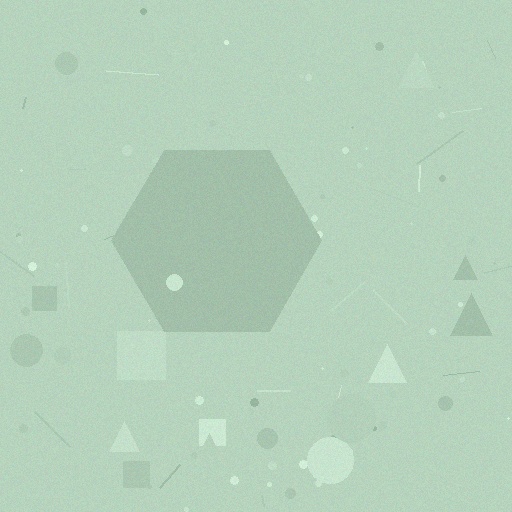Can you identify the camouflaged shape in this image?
The camouflaged shape is a hexagon.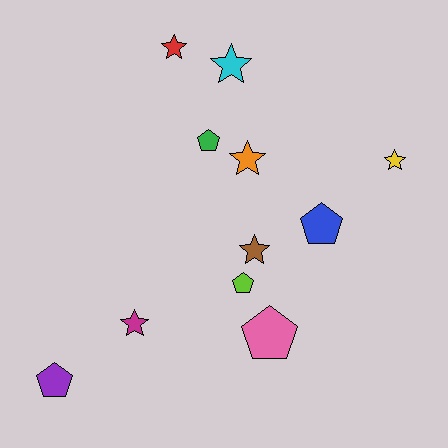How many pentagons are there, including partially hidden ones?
There are 5 pentagons.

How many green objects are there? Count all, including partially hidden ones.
There is 1 green object.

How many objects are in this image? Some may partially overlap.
There are 11 objects.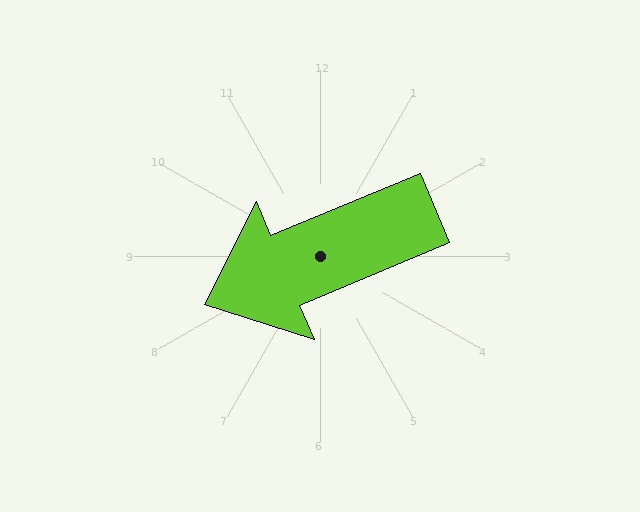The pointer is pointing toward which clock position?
Roughly 8 o'clock.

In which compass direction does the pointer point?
Southwest.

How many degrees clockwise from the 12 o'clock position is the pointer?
Approximately 247 degrees.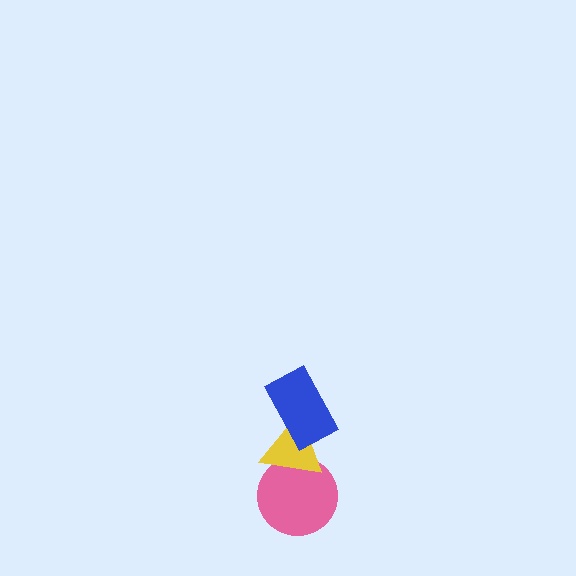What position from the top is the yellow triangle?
The yellow triangle is 2nd from the top.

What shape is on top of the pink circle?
The yellow triangle is on top of the pink circle.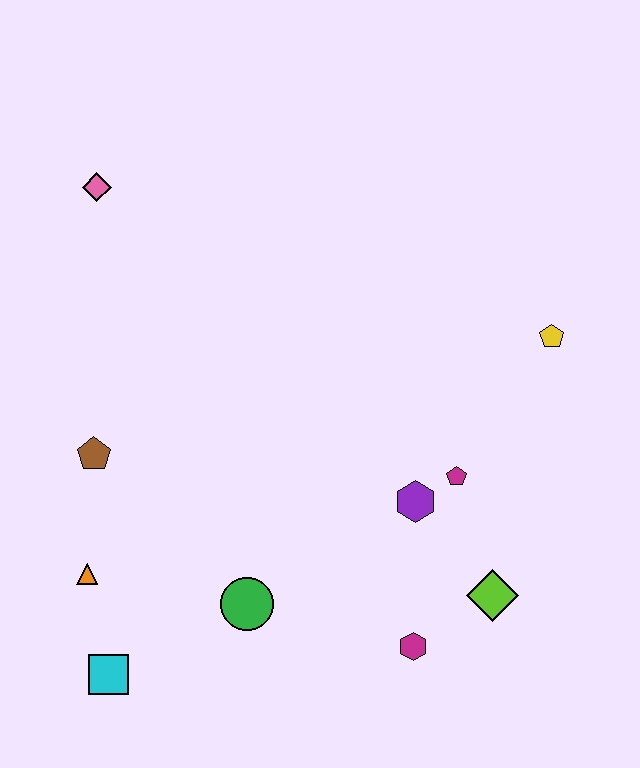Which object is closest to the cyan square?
The orange triangle is closest to the cyan square.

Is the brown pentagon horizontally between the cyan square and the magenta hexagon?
No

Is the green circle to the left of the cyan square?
No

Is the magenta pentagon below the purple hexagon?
No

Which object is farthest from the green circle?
The pink diamond is farthest from the green circle.